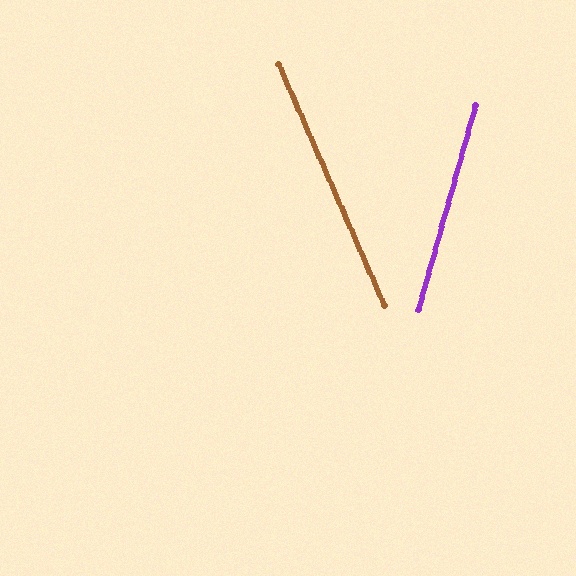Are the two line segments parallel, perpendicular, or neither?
Neither parallel nor perpendicular — they differ by about 39°.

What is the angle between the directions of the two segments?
Approximately 39 degrees.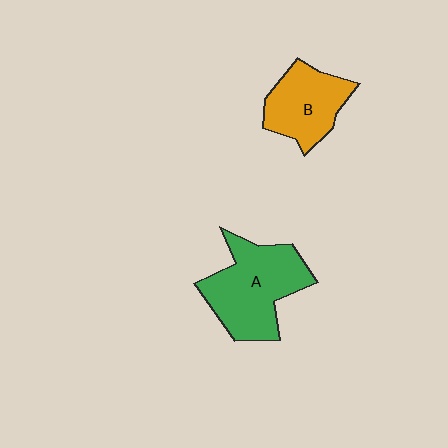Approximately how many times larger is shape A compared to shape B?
Approximately 1.4 times.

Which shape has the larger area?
Shape A (green).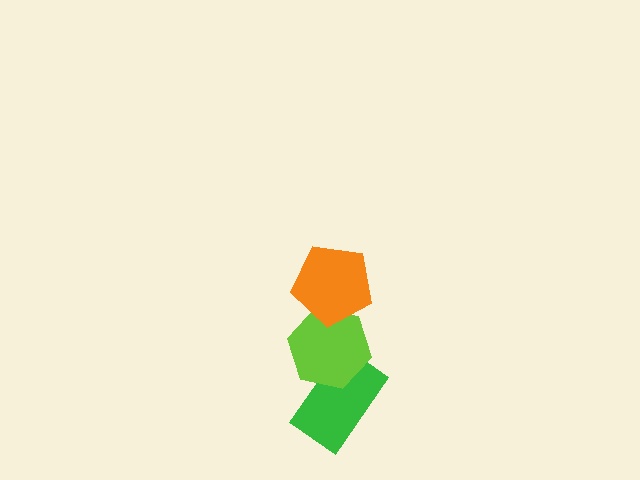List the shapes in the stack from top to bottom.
From top to bottom: the orange pentagon, the lime hexagon, the green rectangle.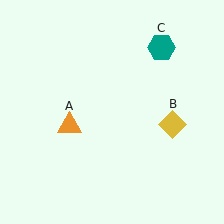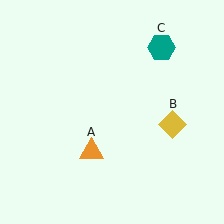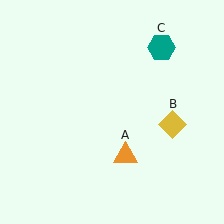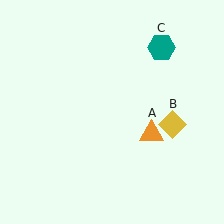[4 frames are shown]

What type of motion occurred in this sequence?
The orange triangle (object A) rotated counterclockwise around the center of the scene.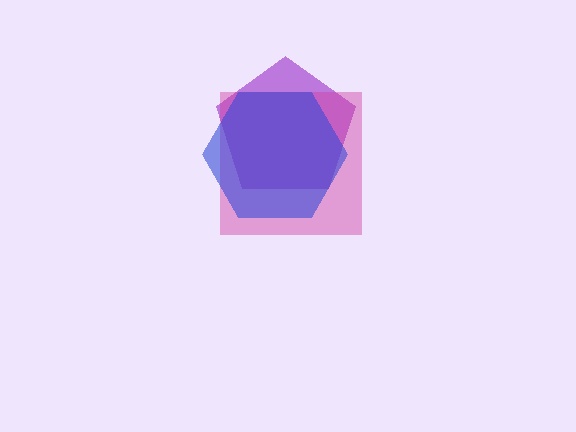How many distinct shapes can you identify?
There are 3 distinct shapes: a purple pentagon, a magenta square, a blue hexagon.